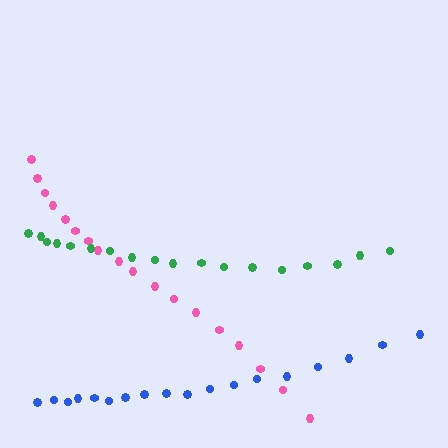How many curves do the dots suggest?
There are 3 distinct paths.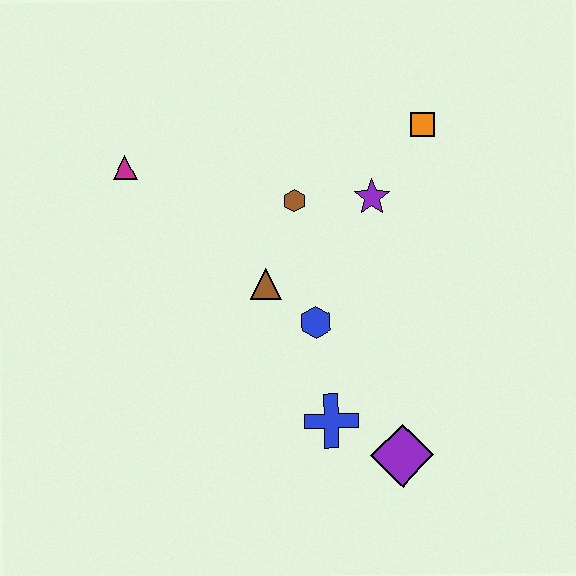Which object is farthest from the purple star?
The purple diamond is farthest from the purple star.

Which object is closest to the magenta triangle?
The brown hexagon is closest to the magenta triangle.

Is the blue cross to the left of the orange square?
Yes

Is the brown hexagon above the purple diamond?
Yes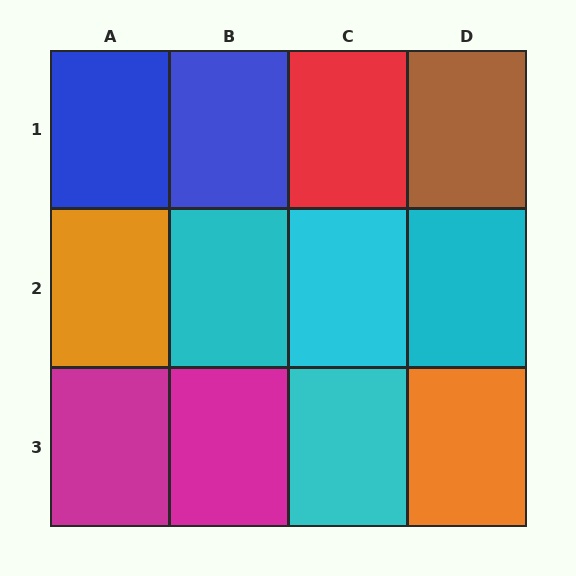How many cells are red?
1 cell is red.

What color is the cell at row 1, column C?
Red.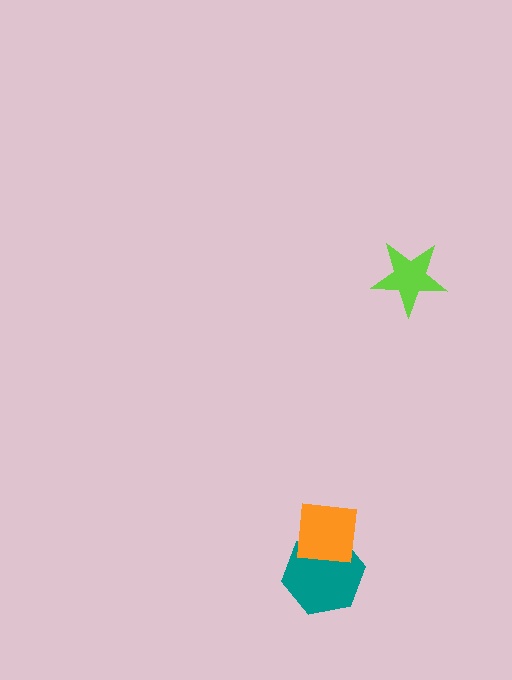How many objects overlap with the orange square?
1 object overlaps with the orange square.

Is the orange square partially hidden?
No, no other shape covers it.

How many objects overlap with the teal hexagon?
1 object overlaps with the teal hexagon.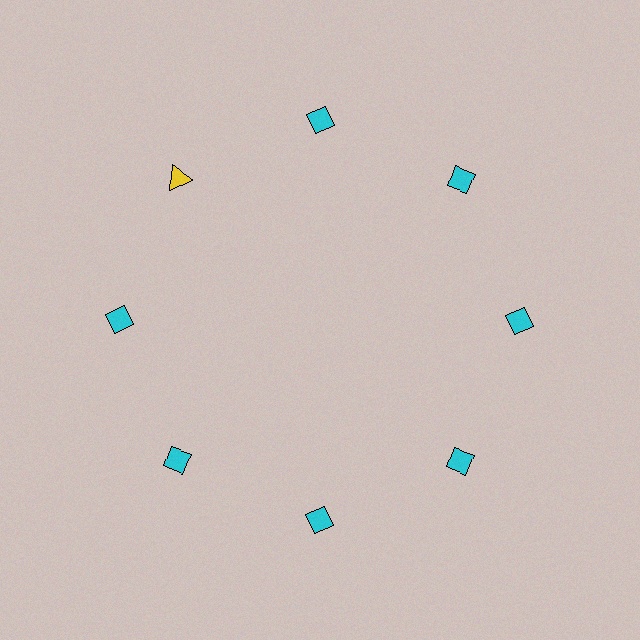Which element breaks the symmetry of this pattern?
The yellow triangle at roughly the 10 o'clock position breaks the symmetry. All other shapes are cyan diamonds.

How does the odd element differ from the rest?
It differs in both color (yellow instead of cyan) and shape (triangle instead of diamond).